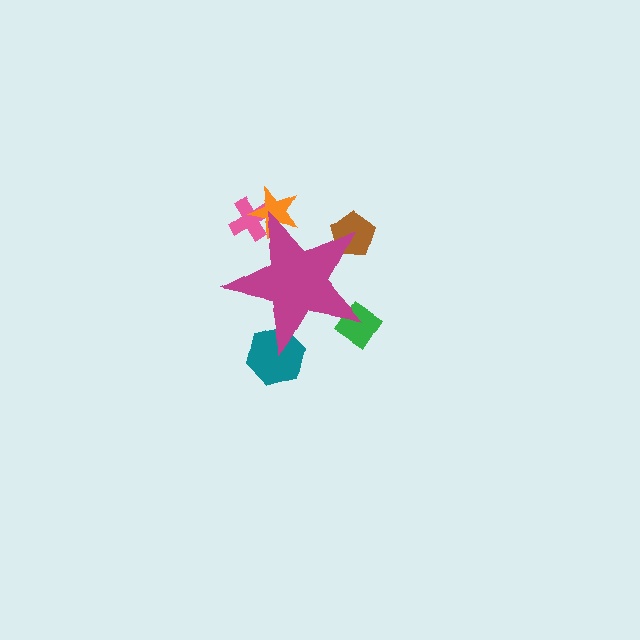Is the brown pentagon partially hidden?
Yes, the brown pentagon is partially hidden behind the magenta star.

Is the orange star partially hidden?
Yes, the orange star is partially hidden behind the magenta star.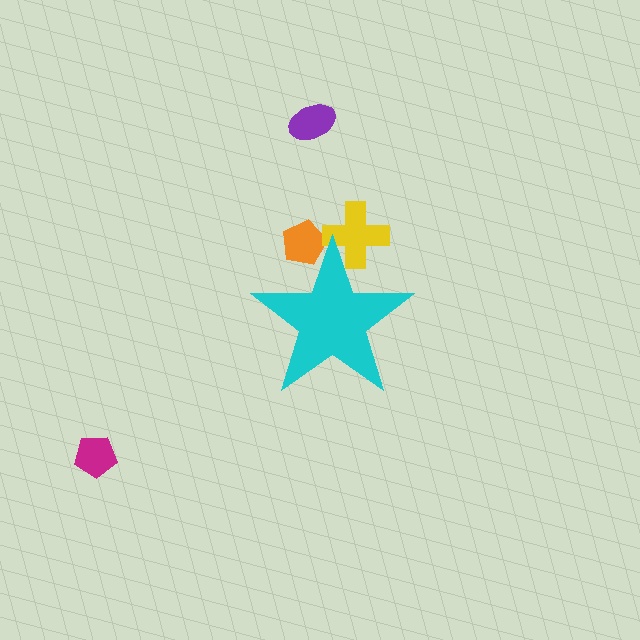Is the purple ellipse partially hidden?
No, the purple ellipse is fully visible.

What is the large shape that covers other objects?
A cyan star.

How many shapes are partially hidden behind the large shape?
2 shapes are partially hidden.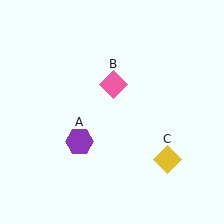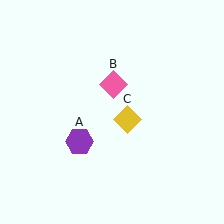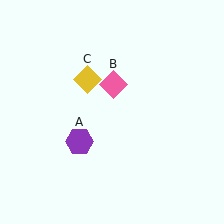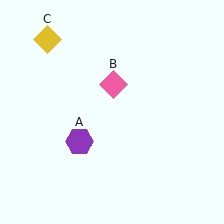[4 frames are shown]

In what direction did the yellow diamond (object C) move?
The yellow diamond (object C) moved up and to the left.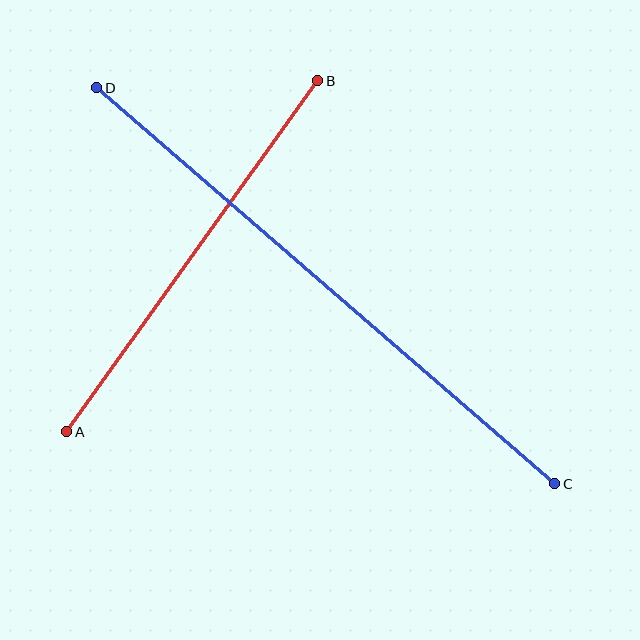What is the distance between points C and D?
The distance is approximately 606 pixels.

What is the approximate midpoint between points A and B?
The midpoint is at approximately (192, 256) pixels.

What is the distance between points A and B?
The distance is approximately 432 pixels.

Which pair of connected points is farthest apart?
Points C and D are farthest apart.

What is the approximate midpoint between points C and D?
The midpoint is at approximately (326, 286) pixels.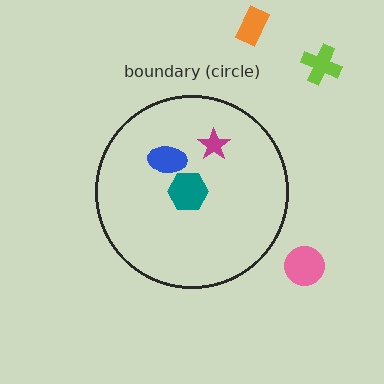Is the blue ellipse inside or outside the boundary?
Inside.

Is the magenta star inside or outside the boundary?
Inside.